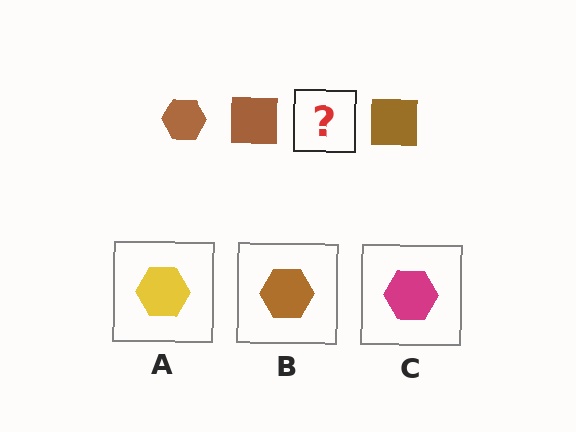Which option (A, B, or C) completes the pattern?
B.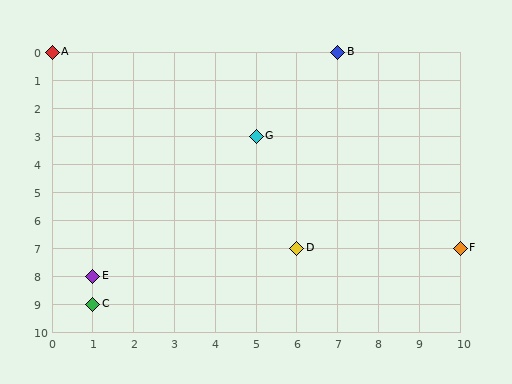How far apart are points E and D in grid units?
Points E and D are 5 columns and 1 row apart (about 5.1 grid units diagonally).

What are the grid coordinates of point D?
Point D is at grid coordinates (6, 7).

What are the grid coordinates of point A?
Point A is at grid coordinates (0, 0).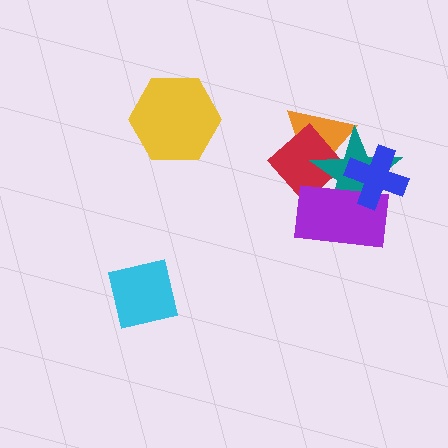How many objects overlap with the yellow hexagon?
0 objects overlap with the yellow hexagon.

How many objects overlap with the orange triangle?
2 objects overlap with the orange triangle.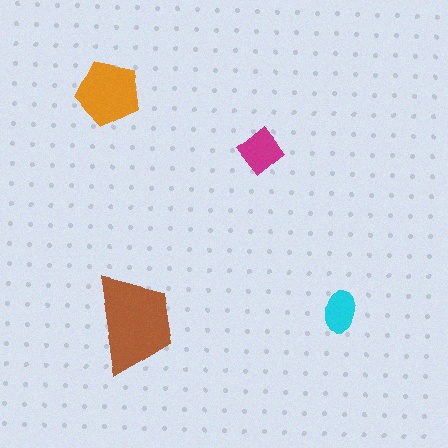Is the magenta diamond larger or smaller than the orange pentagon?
Smaller.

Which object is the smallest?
The cyan ellipse.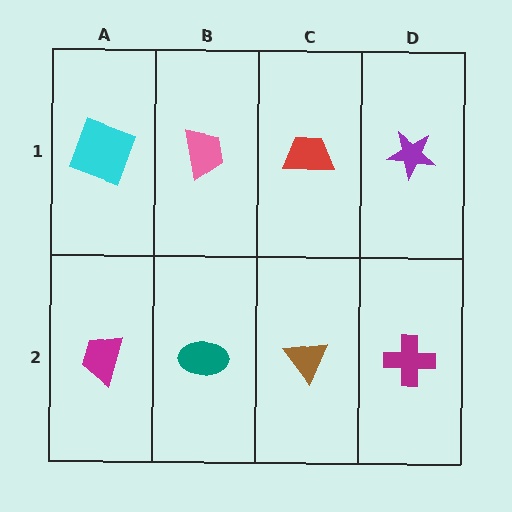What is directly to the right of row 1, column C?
A purple star.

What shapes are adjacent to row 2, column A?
A cyan square (row 1, column A), a teal ellipse (row 2, column B).